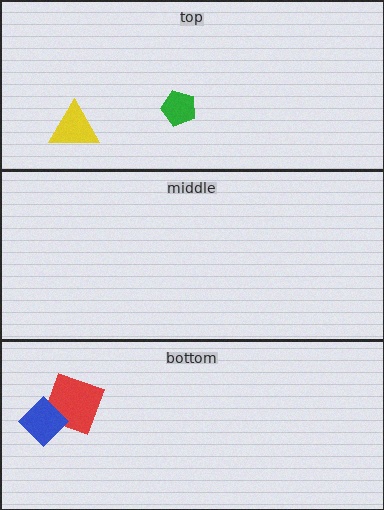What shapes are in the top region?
The green pentagon, the yellow triangle.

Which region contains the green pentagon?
The top region.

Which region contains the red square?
The bottom region.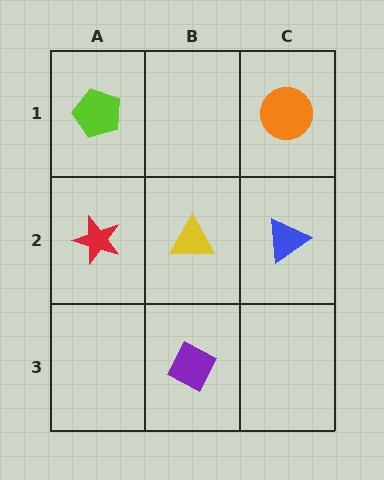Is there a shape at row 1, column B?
No, that cell is empty.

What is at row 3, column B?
A purple diamond.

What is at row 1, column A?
A lime pentagon.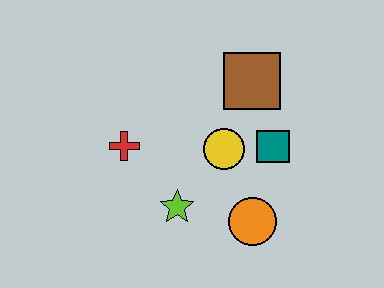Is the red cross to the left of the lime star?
Yes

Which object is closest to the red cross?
The lime star is closest to the red cross.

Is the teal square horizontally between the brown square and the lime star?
No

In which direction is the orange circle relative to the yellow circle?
The orange circle is below the yellow circle.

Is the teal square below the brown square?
Yes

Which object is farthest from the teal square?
The red cross is farthest from the teal square.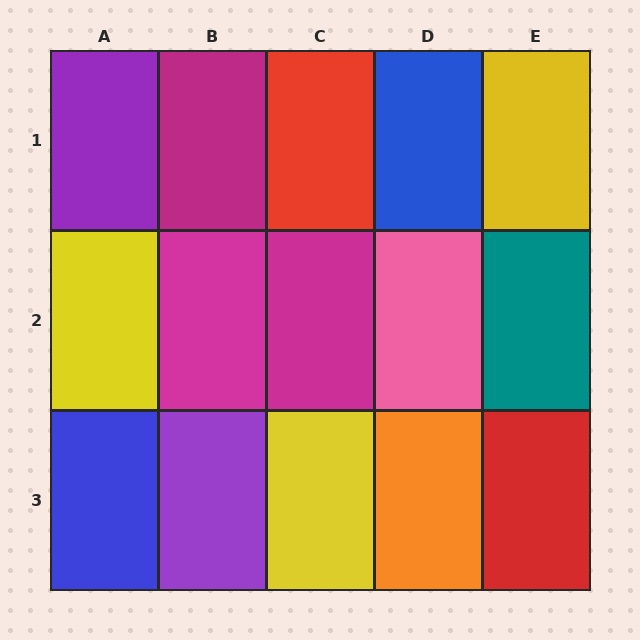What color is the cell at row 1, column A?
Purple.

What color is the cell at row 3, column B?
Purple.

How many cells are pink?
1 cell is pink.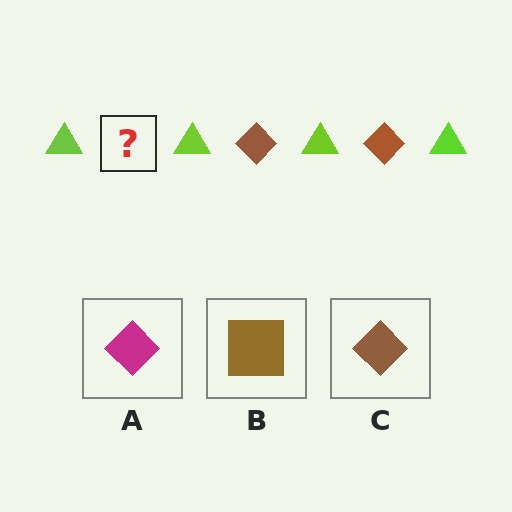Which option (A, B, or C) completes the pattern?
C.